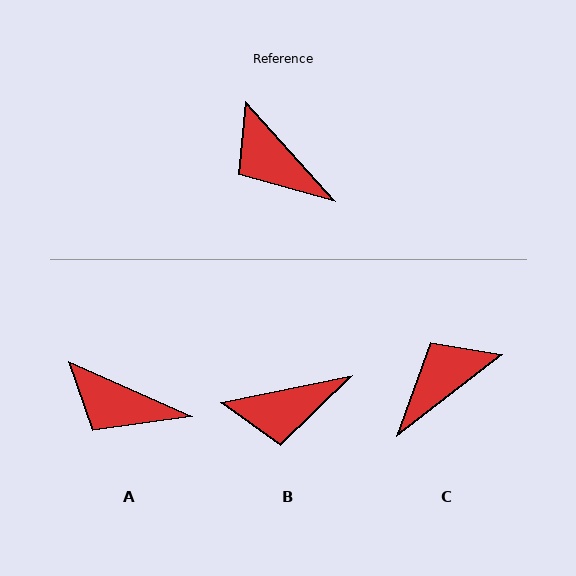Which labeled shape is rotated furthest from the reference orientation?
C, about 94 degrees away.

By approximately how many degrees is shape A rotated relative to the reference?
Approximately 24 degrees counter-clockwise.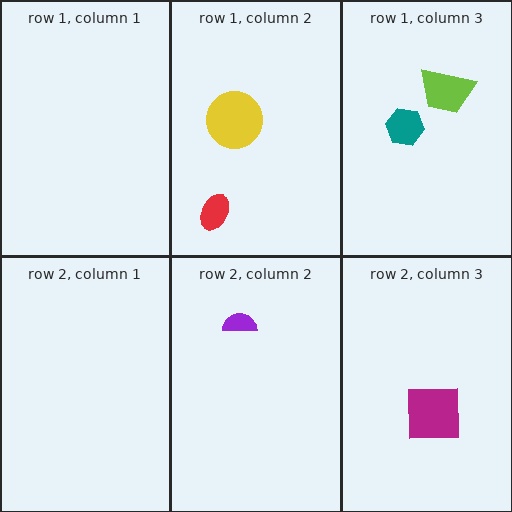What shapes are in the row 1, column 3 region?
The teal hexagon, the lime trapezoid.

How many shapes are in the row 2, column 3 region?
1.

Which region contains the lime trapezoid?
The row 1, column 3 region.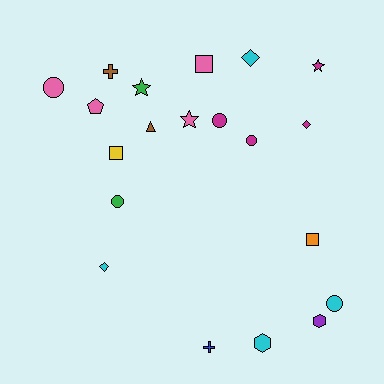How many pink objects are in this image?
There are 4 pink objects.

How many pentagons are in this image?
There is 1 pentagon.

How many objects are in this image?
There are 20 objects.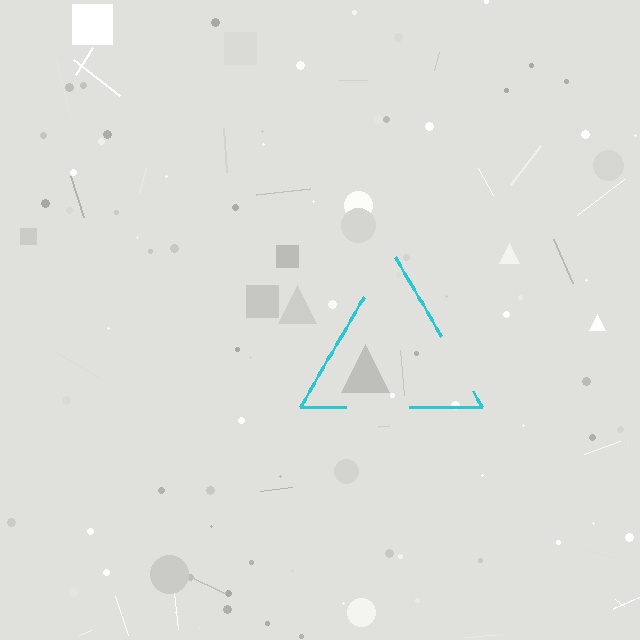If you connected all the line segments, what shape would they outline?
They would outline a triangle.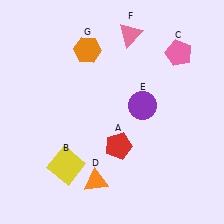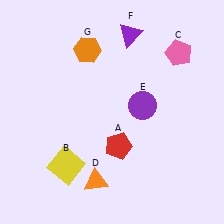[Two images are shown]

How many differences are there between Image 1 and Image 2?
There is 1 difference between the two images.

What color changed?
The triangle (F) changed from pink in Image 1 to purple in Image 2.